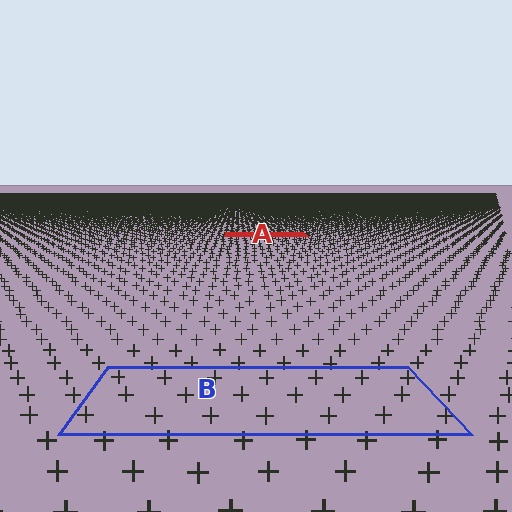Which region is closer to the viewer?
Region B is closer. The texture elements there are larger and more spread out.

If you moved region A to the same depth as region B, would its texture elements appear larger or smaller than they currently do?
They would appear larger. At a closer depth, the same texture elements are projected at a bigger on-screen size.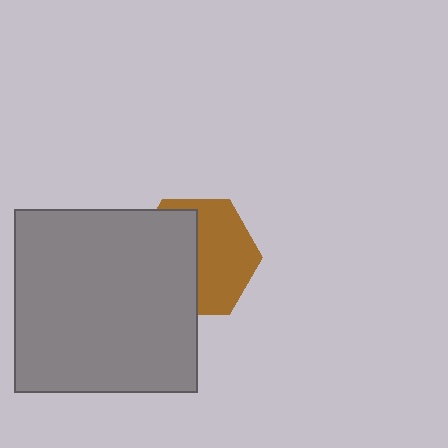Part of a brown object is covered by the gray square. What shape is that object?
It is a hexagon.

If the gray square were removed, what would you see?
You would see the complete brown hexagon.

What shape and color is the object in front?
The object in front is a gray square.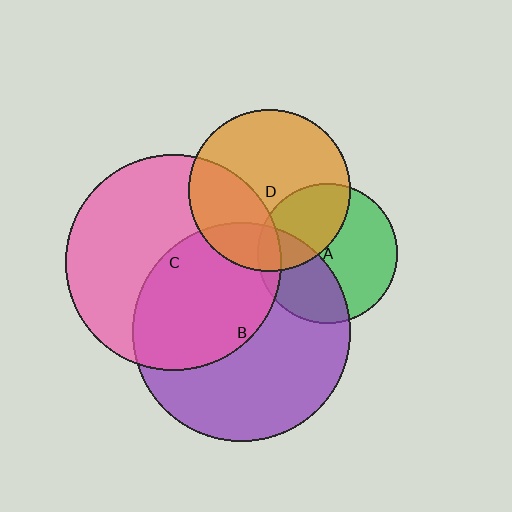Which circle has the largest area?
Circle B (purple).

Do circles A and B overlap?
Yes.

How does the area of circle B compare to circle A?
Approximately 2.4 times.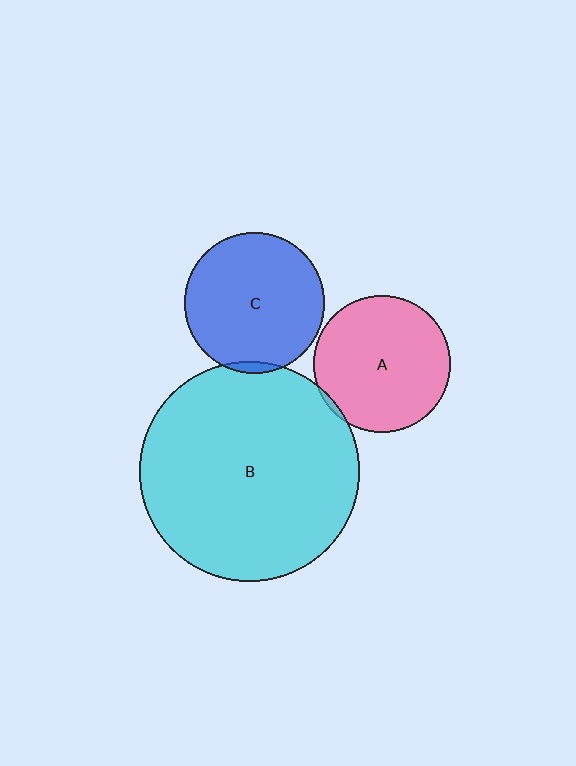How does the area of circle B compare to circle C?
Approximately 2.4 times.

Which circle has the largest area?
Circle B (cyan).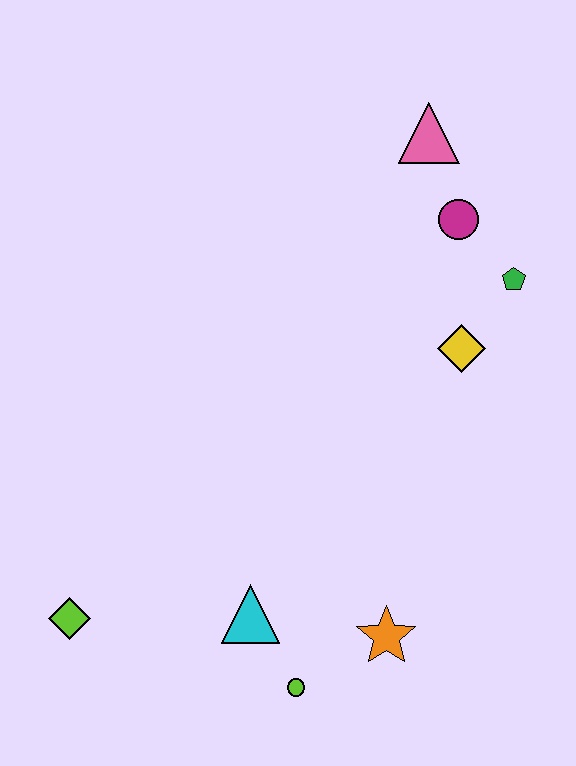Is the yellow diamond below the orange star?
No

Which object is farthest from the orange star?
The pink triangle is farthest from the orange star.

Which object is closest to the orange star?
The lime circle is closest to the orange star.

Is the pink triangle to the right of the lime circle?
Yes